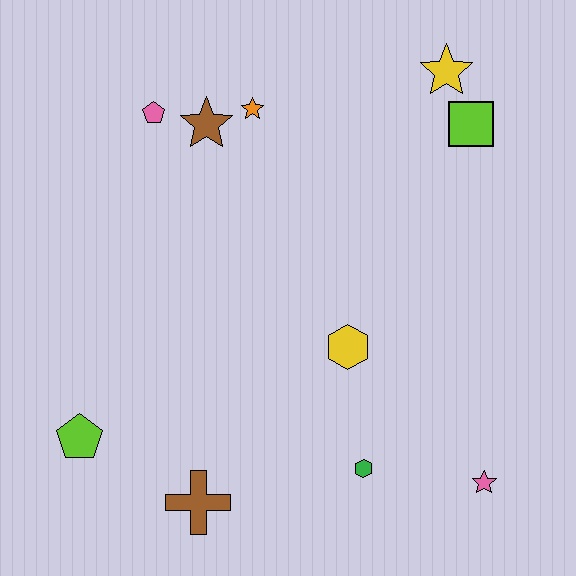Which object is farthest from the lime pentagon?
The yellow star is farthest from the lime pentagon.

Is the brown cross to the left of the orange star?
Yes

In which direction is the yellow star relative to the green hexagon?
The yellow star is above the green hexagon.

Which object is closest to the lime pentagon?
The brown cross is closest to the lime pentagon.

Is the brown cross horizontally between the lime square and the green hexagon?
No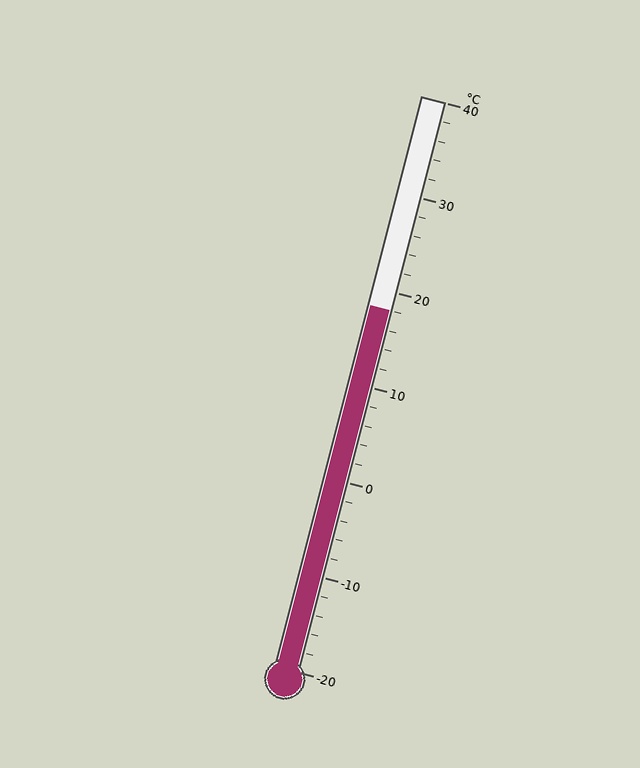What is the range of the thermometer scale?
The thermometer scale ranges from -20°C to 40°C.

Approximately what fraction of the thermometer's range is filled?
The thermometer is filled to approximately 65% of its range.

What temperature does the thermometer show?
The thermometer shows approximately 18°C.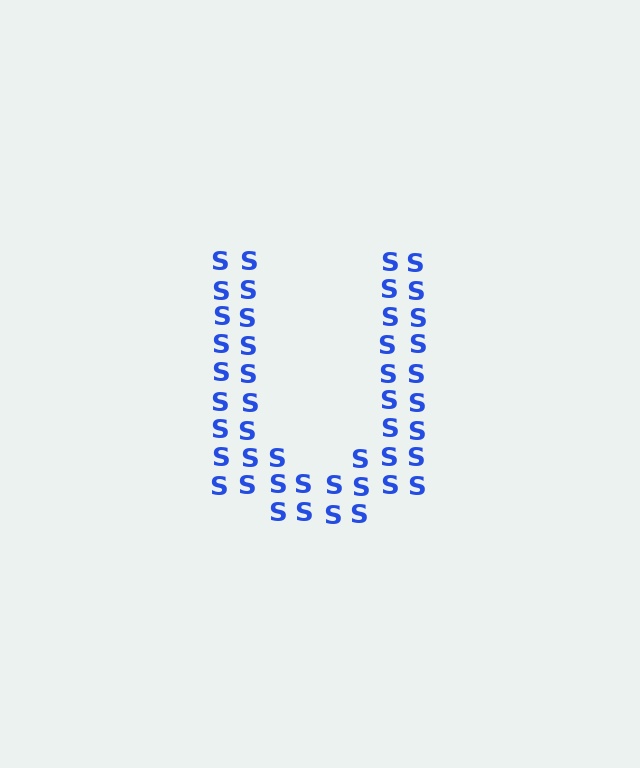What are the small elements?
The small elements are letter S's.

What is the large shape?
The large shape is the letter U.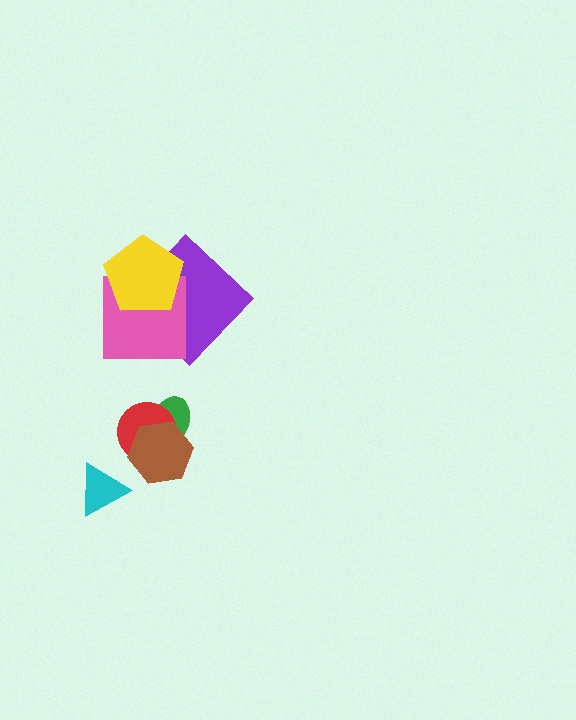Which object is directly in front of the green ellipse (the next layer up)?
The red circle is directly in front of the green ellipse.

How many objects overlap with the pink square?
2 objects overlap with the pink square.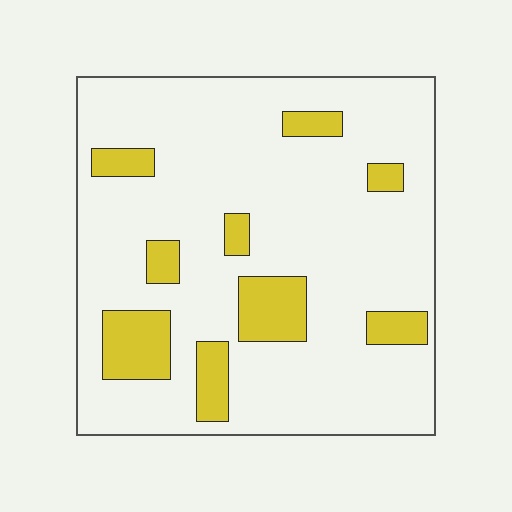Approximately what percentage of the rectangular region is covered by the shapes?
Approximately 15%.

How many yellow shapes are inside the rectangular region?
9.